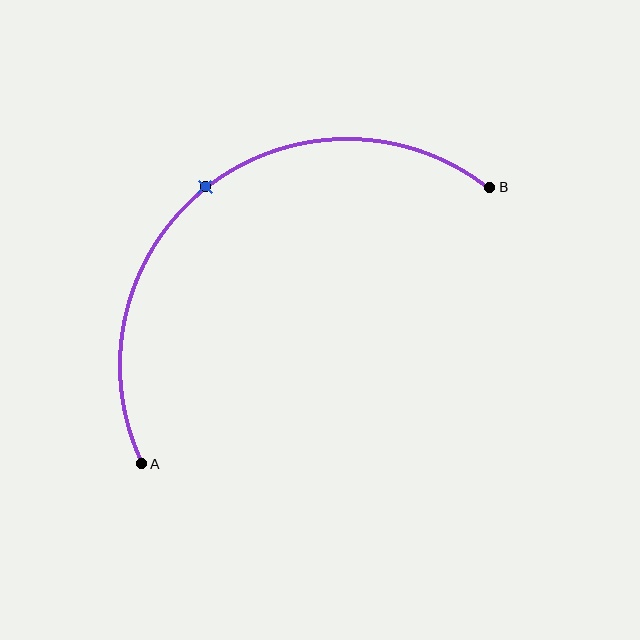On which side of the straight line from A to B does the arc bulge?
The arc bulges above and to the left of the straight line connecting A and B.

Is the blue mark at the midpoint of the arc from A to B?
Yes. The blue mark lies on the arc at equal arc-length from both A and B — it is the arc midpoint.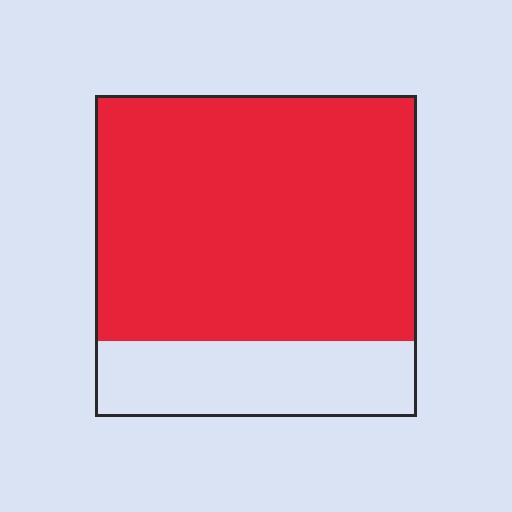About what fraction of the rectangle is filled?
About three quarters (3/4).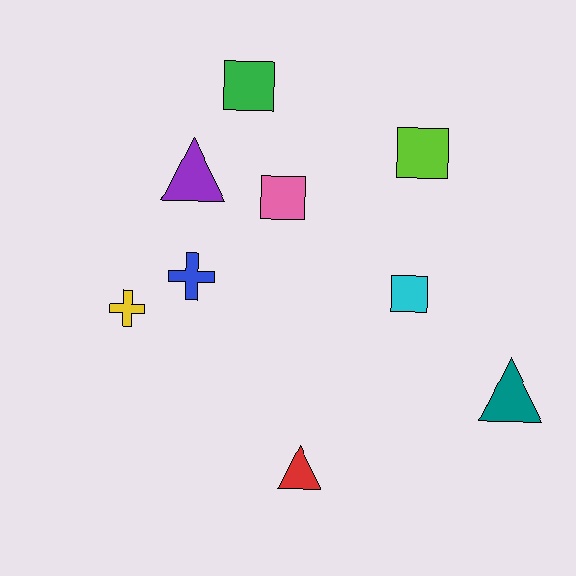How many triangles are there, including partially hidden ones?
There are 3 triangles.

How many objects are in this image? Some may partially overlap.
There are 9 objects.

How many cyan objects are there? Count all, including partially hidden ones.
There is 1 cyan object.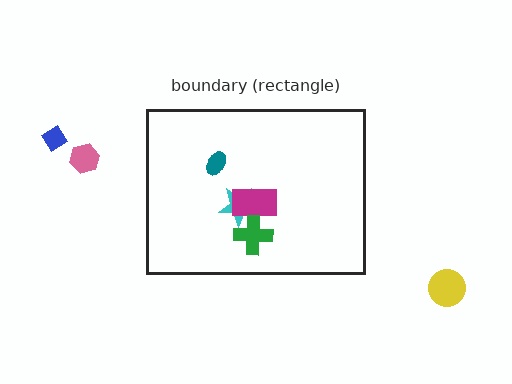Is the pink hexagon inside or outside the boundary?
Outside.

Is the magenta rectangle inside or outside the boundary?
Inside.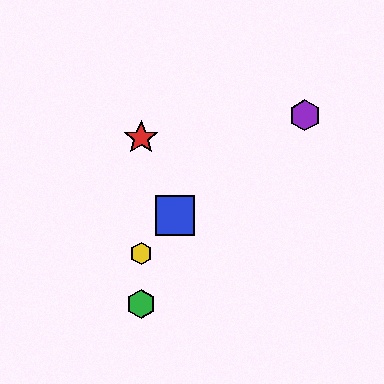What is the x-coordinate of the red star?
The red star is at x≈141.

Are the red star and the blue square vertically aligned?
No, the red star is at x≈141 and the blue square is at x≈175.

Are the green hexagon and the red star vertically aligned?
Yes, both are at x≈141.